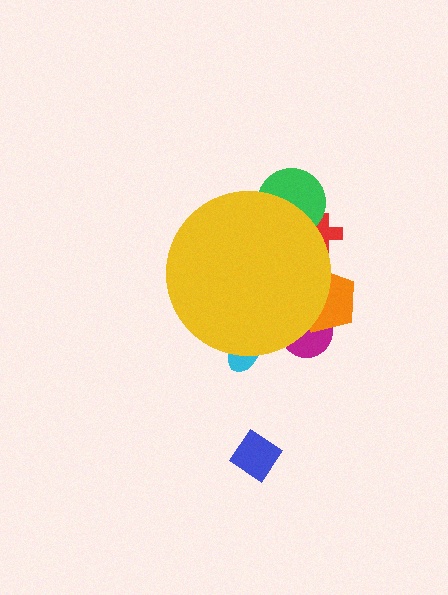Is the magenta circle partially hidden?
Yes, the magenta circle is partially hidden behind the yellow circle.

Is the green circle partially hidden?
Yes, the green circle is partially hidden behind the yellow circle.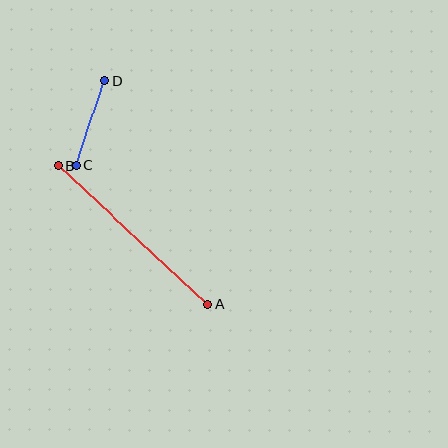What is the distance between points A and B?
The distance is approximately 203 pixels.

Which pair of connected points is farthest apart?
Points A and B are farthest apart.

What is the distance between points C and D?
The distance is approximately 89 pixels.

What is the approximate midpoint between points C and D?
The midpoint is at approximately (90, 123) pixels.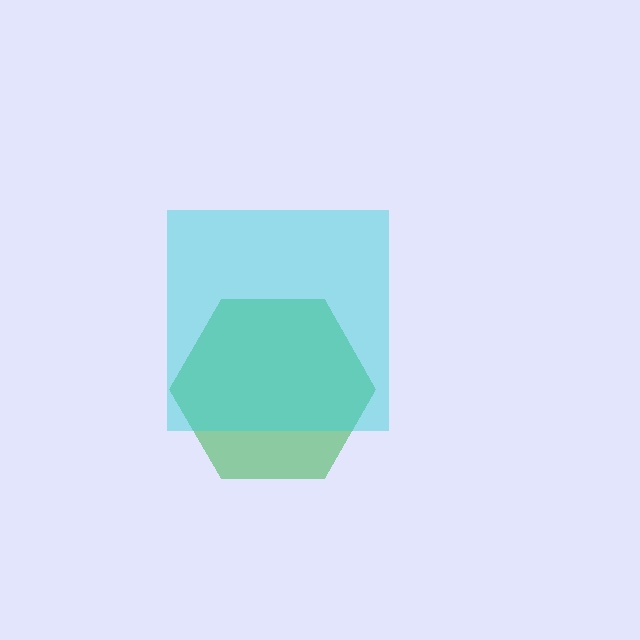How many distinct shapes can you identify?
There are 2 distinct shapes: a green hexagon, a cyan square.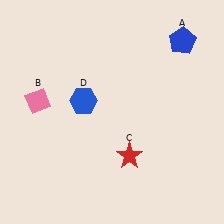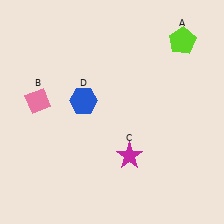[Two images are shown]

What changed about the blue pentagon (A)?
In Image 1, A is blue. In Image 2, it changed to lime.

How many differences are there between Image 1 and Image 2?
There are 2 differences between the two images.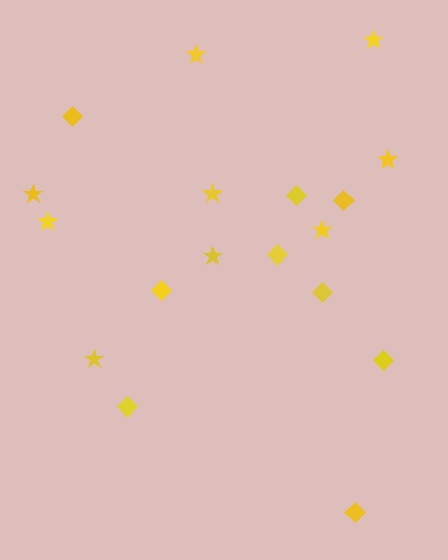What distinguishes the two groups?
There are 2 groups: one group of diamonds (9) and one group of stars (9).